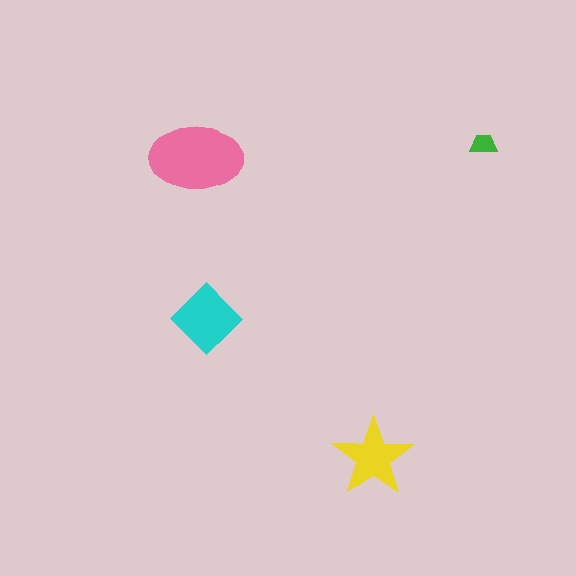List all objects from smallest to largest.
The green trapezoid, the yellow star, the cyan diamond, the pink ellipse.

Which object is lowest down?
The yellow star is bottommost.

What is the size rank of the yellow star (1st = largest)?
3rd.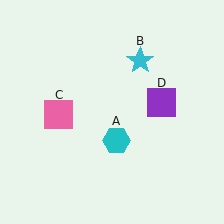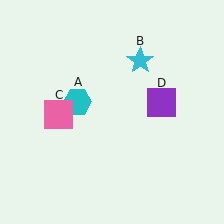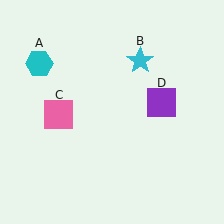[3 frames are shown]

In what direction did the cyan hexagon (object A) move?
The cyan hexagon (object A) moved up and to the left.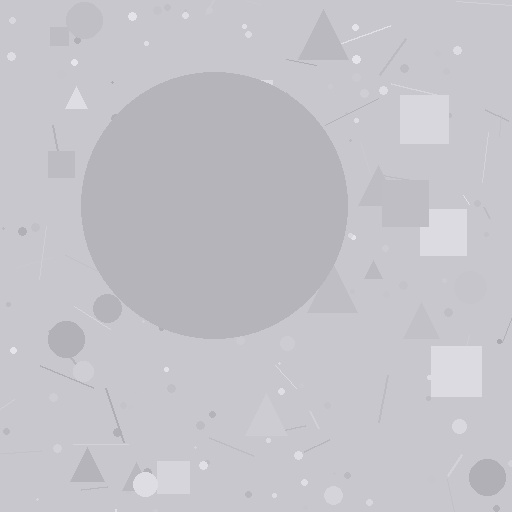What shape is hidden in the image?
A circle is hidden in the image.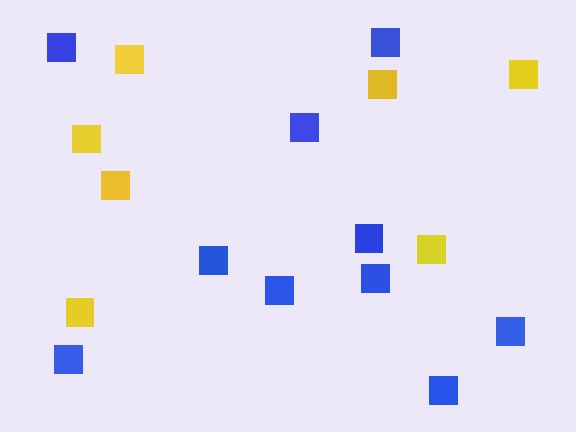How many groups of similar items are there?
There are 2 groups: one group of yellow squares (7) and one group of blue squares (10).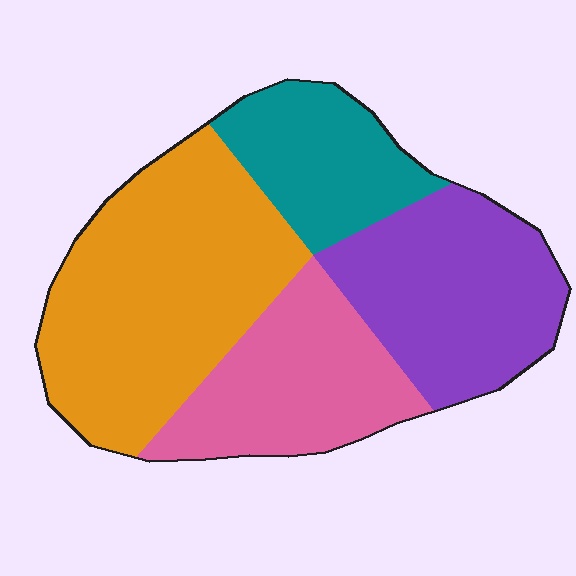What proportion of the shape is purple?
Purple takes up about one quarter (1/4) of the shape.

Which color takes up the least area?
Teal, at roughly 15%.